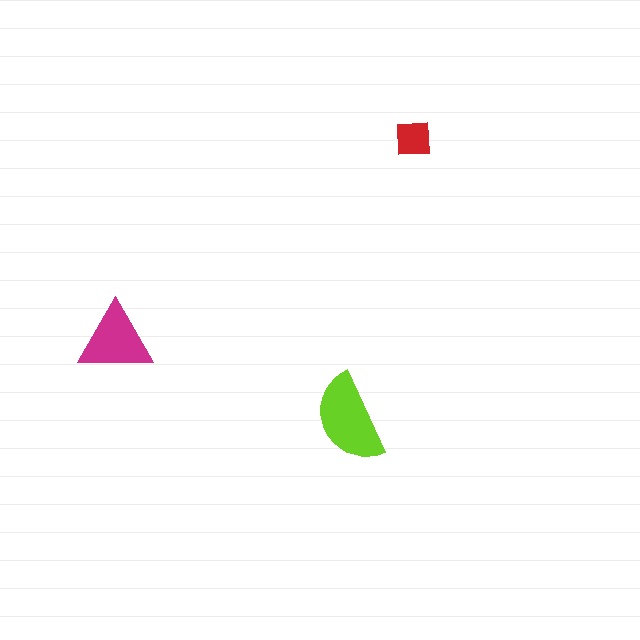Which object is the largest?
The lime semicircle.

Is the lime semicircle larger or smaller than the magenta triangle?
Larger.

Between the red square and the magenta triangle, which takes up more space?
The magenta triangle.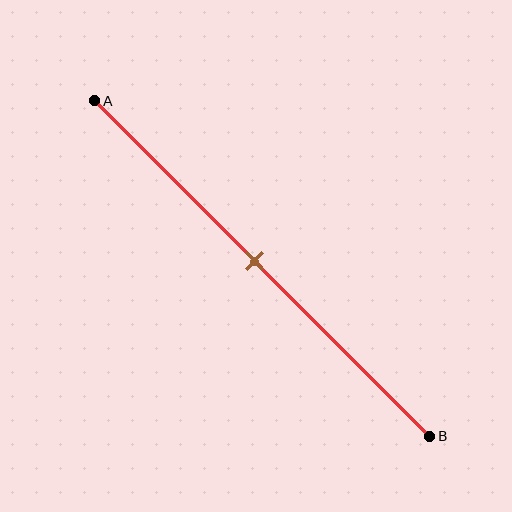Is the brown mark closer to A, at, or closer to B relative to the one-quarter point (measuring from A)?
The brown mark is closer to point B than the one-quarter point of segment AB.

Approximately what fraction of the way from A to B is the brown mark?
The brown mark is approximately 50% of the way from A to B.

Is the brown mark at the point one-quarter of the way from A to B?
No, the mark is at about 50% from A, not at the 25% one-quarter point.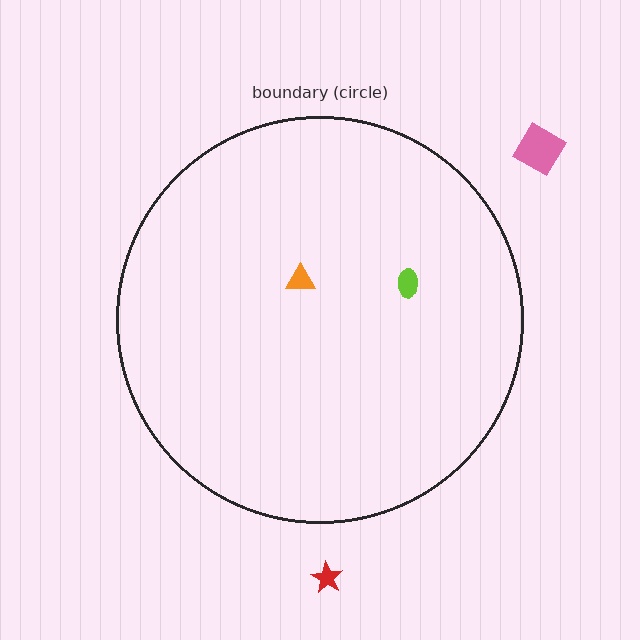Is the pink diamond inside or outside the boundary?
Outside.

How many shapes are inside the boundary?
2 inside, 2 outside.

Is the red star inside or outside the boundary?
Outside.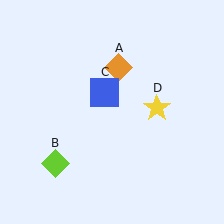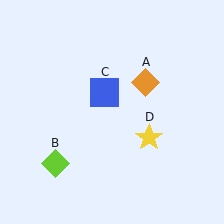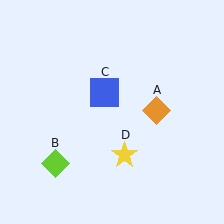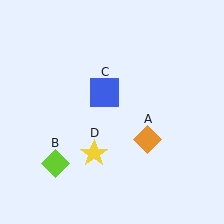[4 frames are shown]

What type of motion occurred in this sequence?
The orange diamond (object A), yellow star (object D) rotated clockwise around the center of the scene.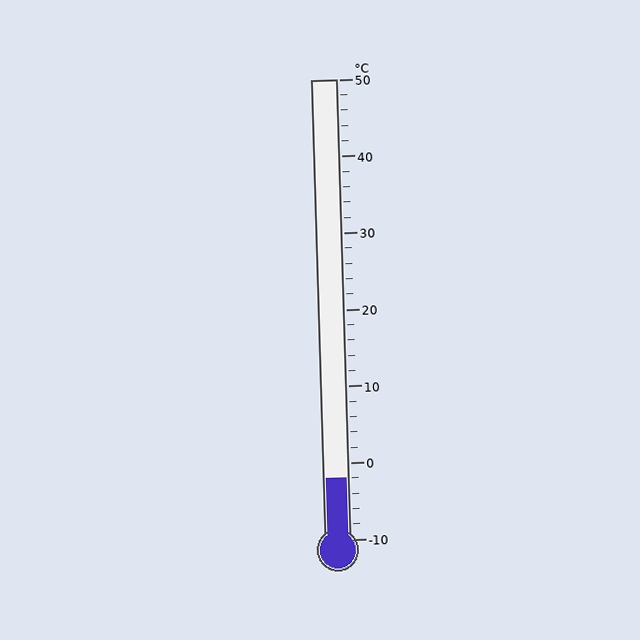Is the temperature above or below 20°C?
The temperature is below 20°C.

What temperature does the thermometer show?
The thermometer shows approximately -2°C.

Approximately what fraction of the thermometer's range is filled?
The thermometer is filled to approximately 15% of its range.